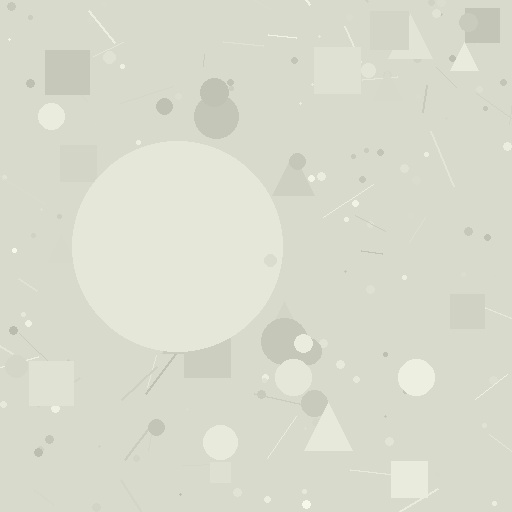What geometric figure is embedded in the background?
A circle is embedded in the background.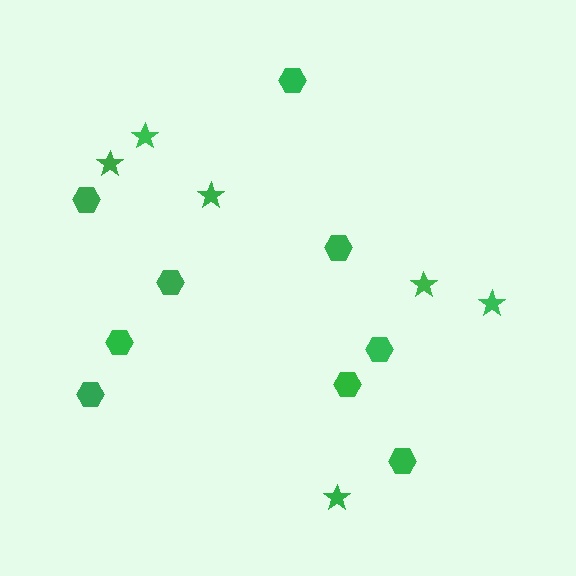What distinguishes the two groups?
There are 2 groups: one group of stars (6) and one group of hexagons (9).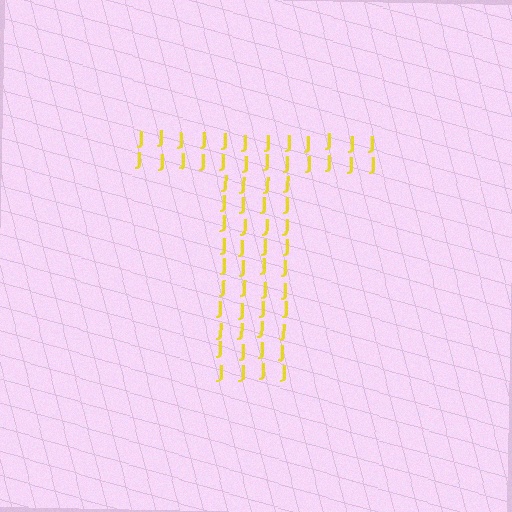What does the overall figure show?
The overall figure shows the letter T.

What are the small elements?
The small elements are letter J's.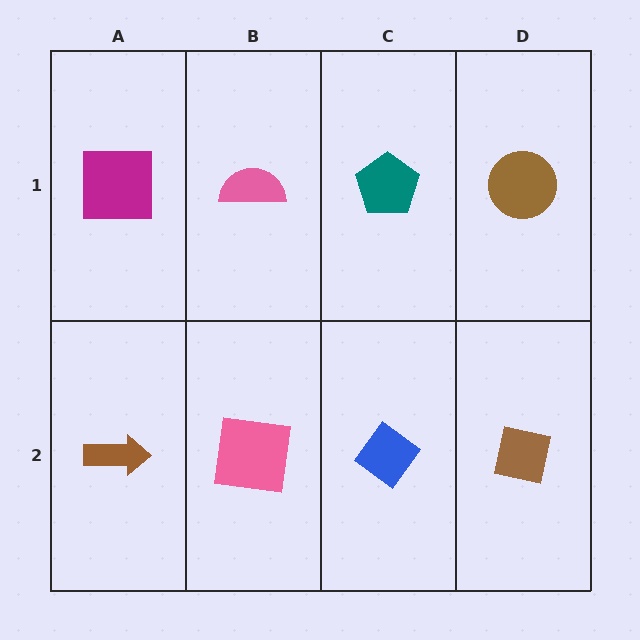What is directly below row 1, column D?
A brown square.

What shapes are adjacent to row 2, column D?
A brown circle (row 1, column D), a blue diamond (row 2, column C).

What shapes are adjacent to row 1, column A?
A brown arrow (row 2, column A), a pink semicircle (row 1, column B).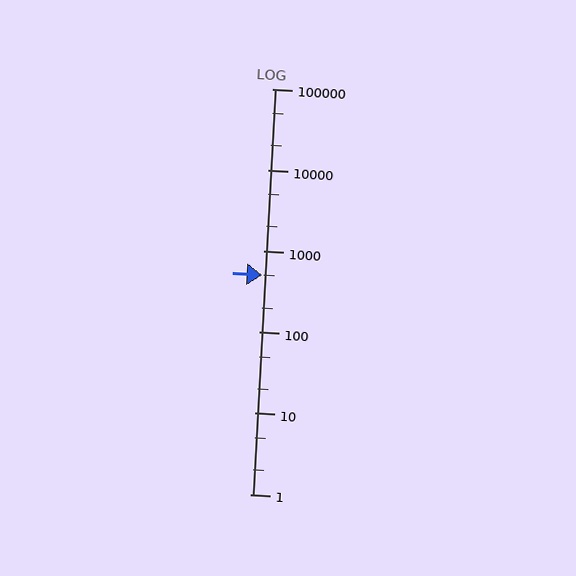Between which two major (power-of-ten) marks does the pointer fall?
The pointer is between 100 and 1000.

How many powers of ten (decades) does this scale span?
The scale spans 5 decades, from 1 to 100000.